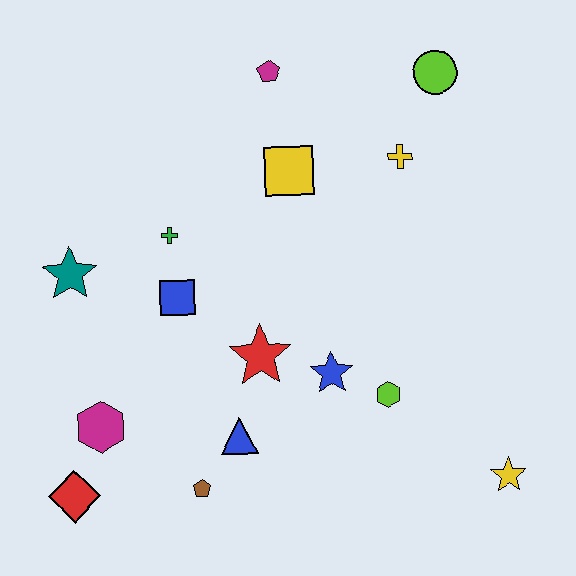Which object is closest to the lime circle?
The yellow cross is closest to the lime circle.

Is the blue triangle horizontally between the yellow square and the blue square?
Yes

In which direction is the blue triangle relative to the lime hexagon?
The blue triangle is to the left of the lime hexagon.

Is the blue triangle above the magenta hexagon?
No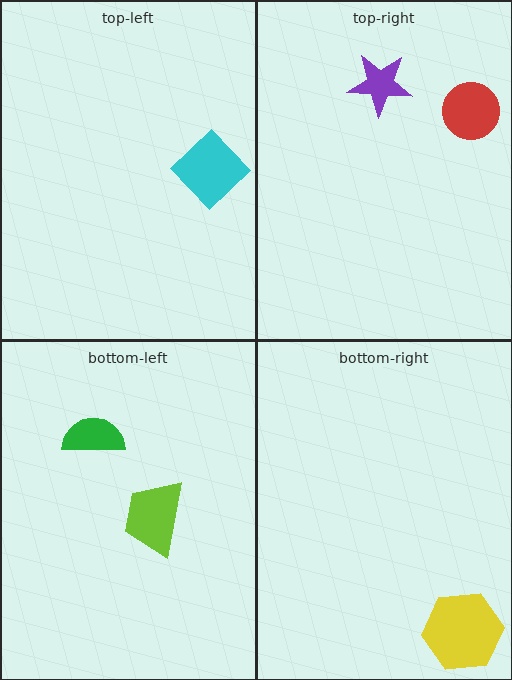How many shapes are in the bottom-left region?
2.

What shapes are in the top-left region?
The cyan diamond.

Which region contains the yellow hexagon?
The bottom-right region.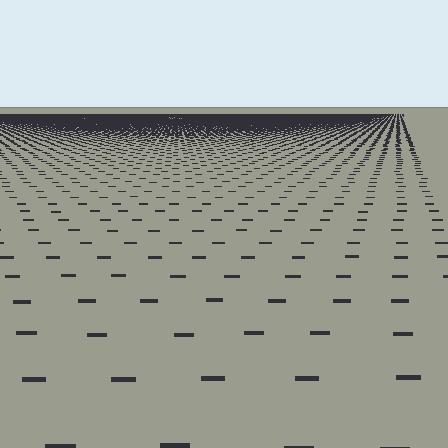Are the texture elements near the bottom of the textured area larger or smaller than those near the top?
Larger. Near the bottom, elements are closer to the viewer and appear at a bigger on-screen size.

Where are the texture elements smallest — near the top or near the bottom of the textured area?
Near the top.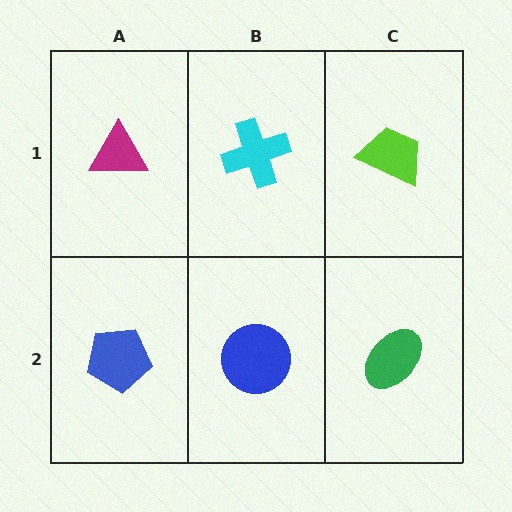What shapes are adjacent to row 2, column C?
A lime trapezoid (row 1, column C), a blue circle (row 2, column B).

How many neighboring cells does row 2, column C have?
2.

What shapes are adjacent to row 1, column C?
A green ellipse (row 2, column C), a cyan cross (row 1, column B).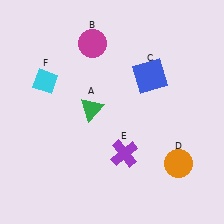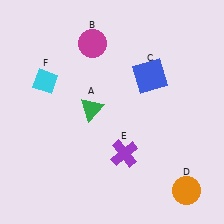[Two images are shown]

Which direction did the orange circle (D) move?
The orange circle (D) moved down.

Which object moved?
The orange circle (D) moved down.